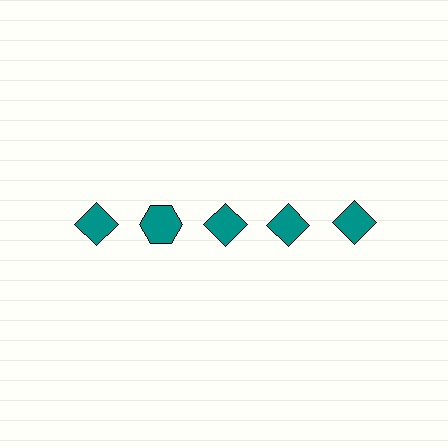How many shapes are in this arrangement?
There are 5 shapes arranged in a grid pattern.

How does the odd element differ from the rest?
It has a different shape: hexagon instead of diamond.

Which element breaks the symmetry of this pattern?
The teal hexagon in the top row, second from left column breaks the symmetry. All other shapes are teal diamonds.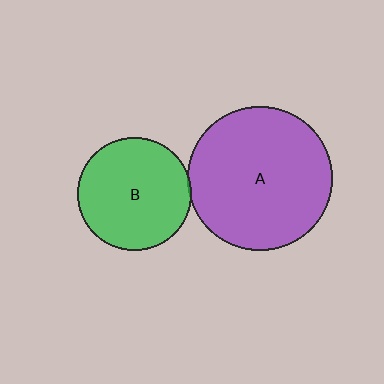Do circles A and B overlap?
Yes.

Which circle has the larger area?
Circle A (purple).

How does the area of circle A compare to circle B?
Approximately 1.6 times.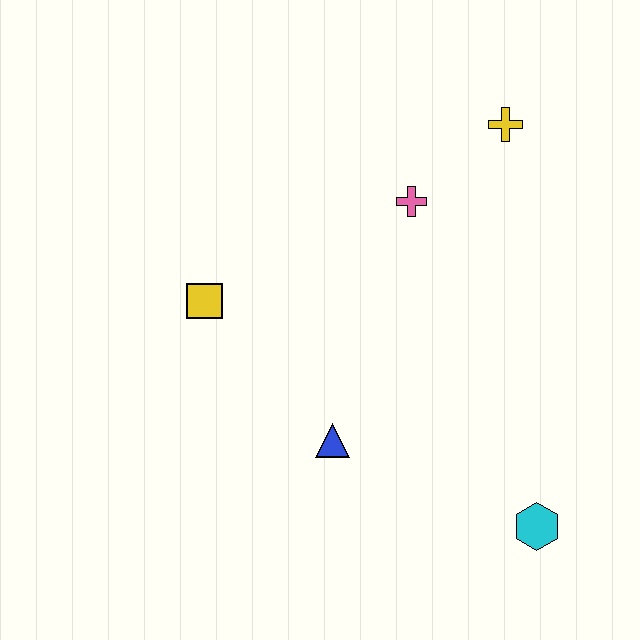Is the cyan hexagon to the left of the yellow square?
No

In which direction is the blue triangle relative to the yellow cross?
The blue triangle is below the yellow cross.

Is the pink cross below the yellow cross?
Yes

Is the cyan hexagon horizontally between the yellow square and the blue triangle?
No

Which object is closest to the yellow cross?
The pink cross is closest to the yellow cross.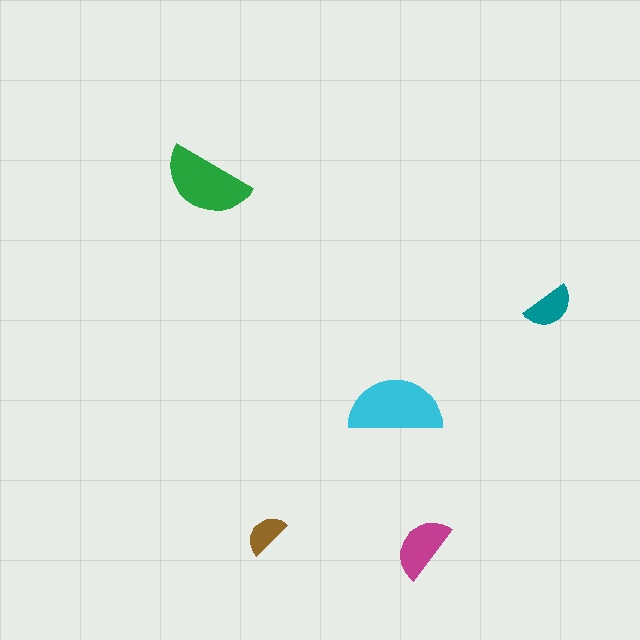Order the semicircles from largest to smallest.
the cyan one, the green one, the magenta one, the teal one, the brown one.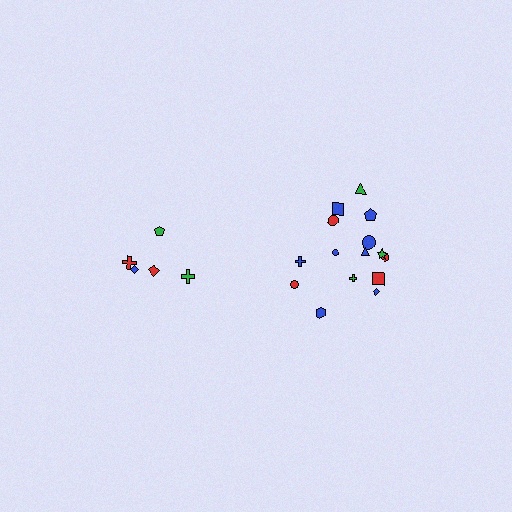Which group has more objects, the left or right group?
The right group.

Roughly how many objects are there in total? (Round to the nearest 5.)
Roughly 20 objects in total.